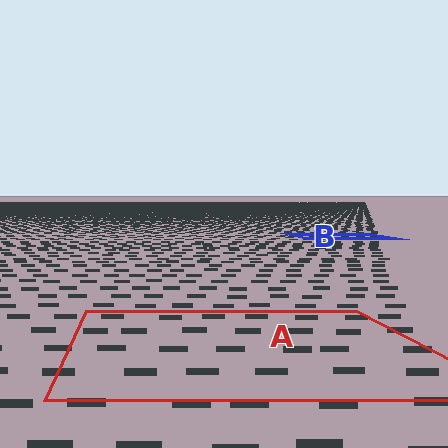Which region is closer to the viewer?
Region A is closer. The texture elements there are larger and more spread out.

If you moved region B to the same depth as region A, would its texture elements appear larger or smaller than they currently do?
They would appear larger. At a closer depth, the same texture elements are projected at a bigger on-screen size.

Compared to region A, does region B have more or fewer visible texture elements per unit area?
Region B has more texture elements per unit area — they are packed more densely because it is farther away.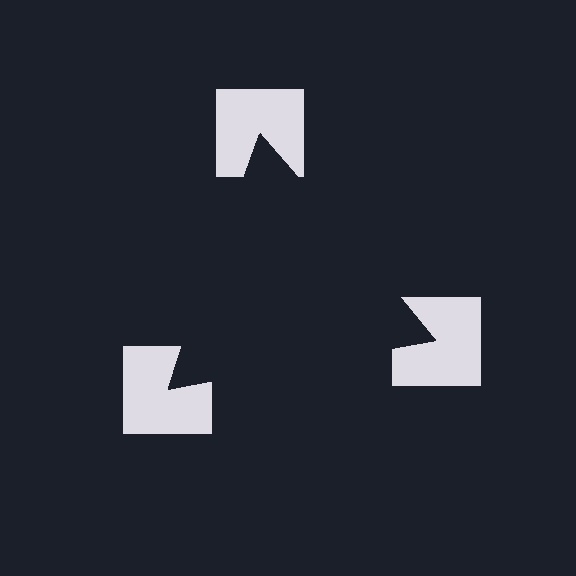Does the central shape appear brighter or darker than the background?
It typically appears slightly darker than the background, even though no actual brightness change is drawn.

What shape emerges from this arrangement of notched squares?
An illusory triangle — its edges are inferred from the aligned wedge cuts in the notched squares, not physically drawn.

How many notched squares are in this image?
There are 3 — one at each vertex of the illusory triangle.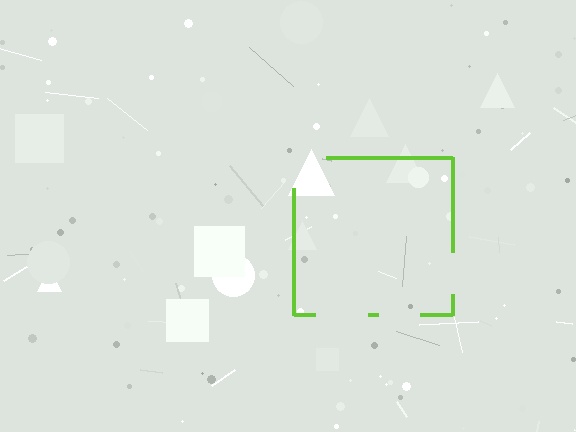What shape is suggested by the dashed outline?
The dashed outline suggests a square.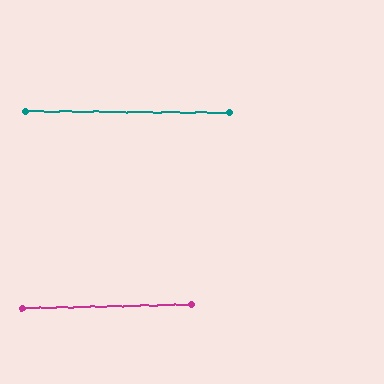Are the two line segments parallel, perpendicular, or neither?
Parallel — their directions differ by only 2.0°.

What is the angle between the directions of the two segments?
Approximately 2 degrees.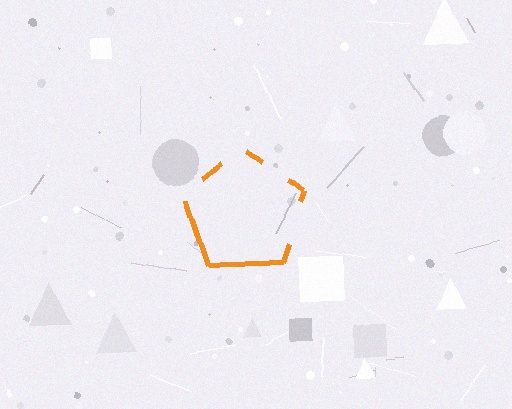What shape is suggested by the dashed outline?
The dashed outline suggests a pentagon.